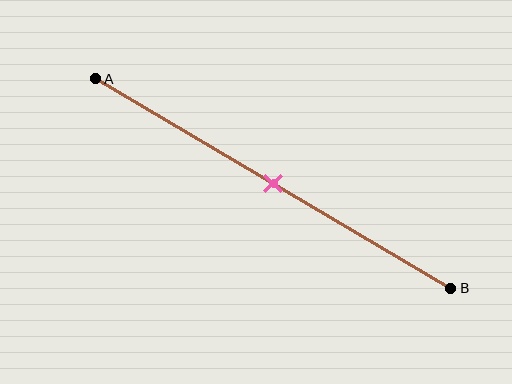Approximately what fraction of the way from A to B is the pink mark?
The pink mark is approximately 50% of the way from A to B.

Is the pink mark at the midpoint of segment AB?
Yes, the mark is approximately at the midpoint.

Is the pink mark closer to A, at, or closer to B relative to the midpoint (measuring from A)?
The pink mark is approximately at the midpoint of segment AB.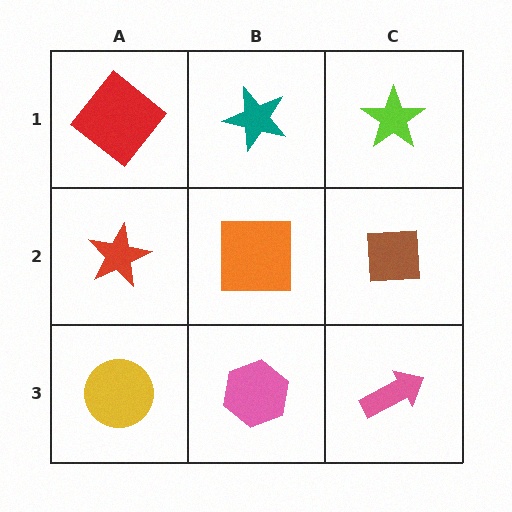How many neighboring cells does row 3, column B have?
3.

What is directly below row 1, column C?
A brown square.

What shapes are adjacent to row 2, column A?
A red diamond (row 1, column A), a yellow circle (row 3, column A), an orange square (row 2, column B).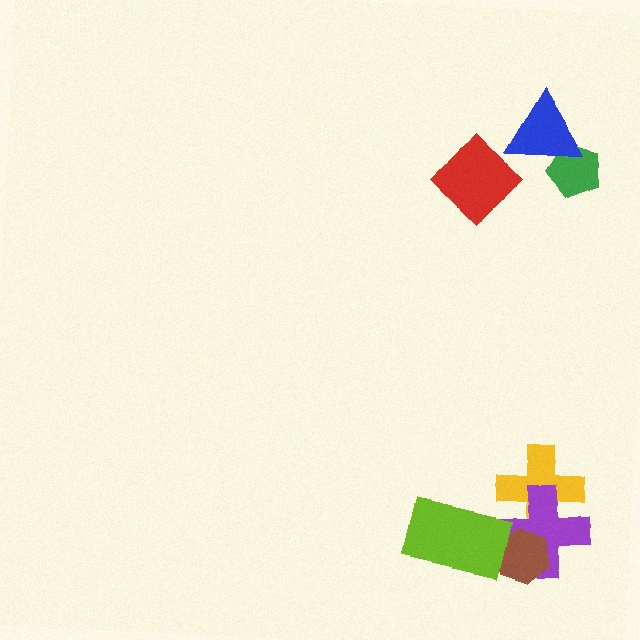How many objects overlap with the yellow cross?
1 object overlaps with the yellow cross.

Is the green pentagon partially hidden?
Yes, it is partially covered by another shape.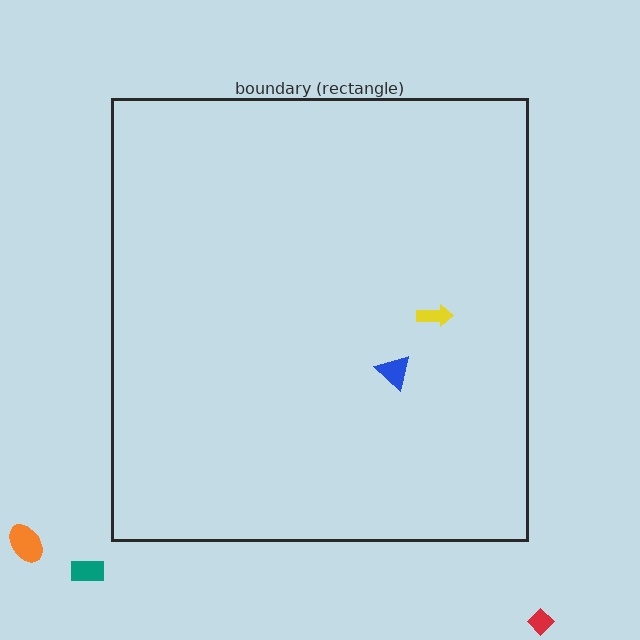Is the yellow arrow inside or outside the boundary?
Inside.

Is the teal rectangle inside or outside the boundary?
Outside.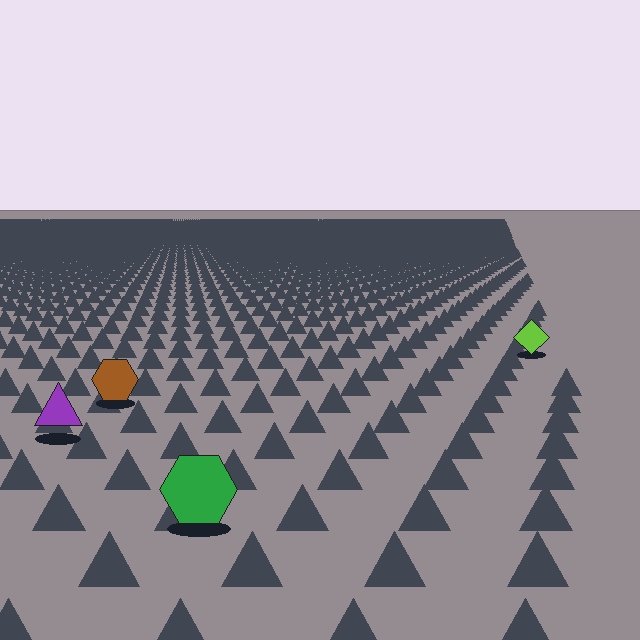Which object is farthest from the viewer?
The lime diamond is farthest from the viewer. It appears smaller and the ground texture around it is denser.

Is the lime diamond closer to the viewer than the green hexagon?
No. The green hexagon is closer — you can tell from the texture gradient: the ground texture is coarser near it.